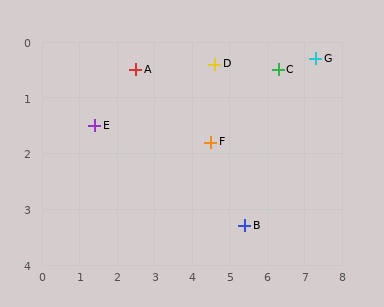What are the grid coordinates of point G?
Point G is at approximately (7.3, 0.3).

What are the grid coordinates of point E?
Point E is at approximately (1.4, 1.5).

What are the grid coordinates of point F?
Point F is at approximately (4.5, 1.8).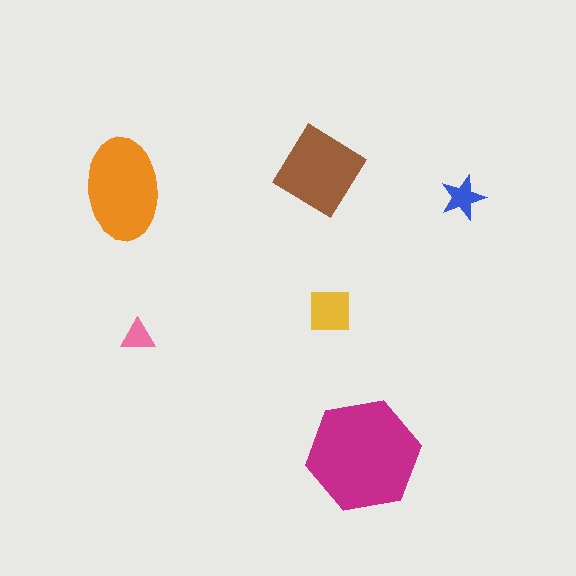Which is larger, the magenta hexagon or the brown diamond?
The magenta hexagon.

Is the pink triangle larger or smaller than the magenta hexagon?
Smaller.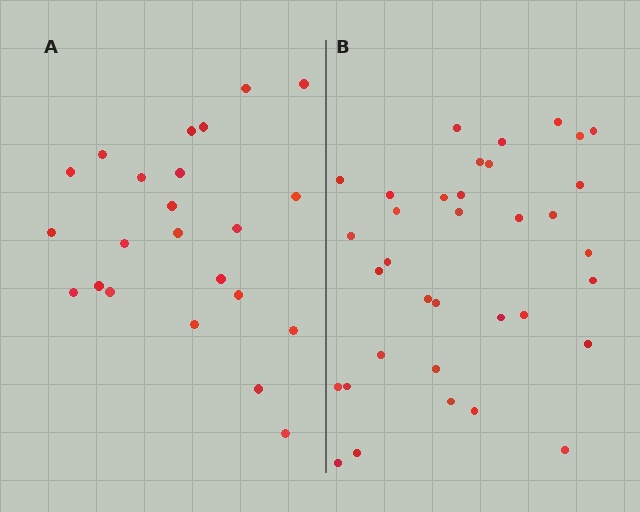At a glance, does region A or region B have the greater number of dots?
Region B (the right region) has more dots.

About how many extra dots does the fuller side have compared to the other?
Region B has roughly 12 or so more dots than region A.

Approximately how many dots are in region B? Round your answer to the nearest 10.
About 40 dots. (The exact count is 35, which rounds to 40.)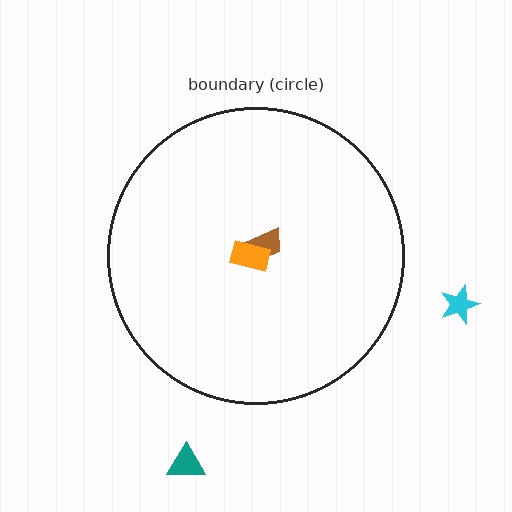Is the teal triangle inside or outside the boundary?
Outside.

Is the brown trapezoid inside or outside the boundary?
Inside.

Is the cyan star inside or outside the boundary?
Outside.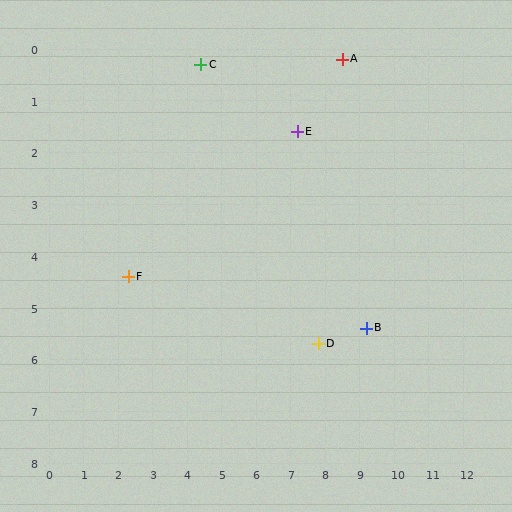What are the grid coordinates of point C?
Point C is at approximately (4.4, 0.3).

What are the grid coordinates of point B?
Point B is at approximately (9.2, 5.4).